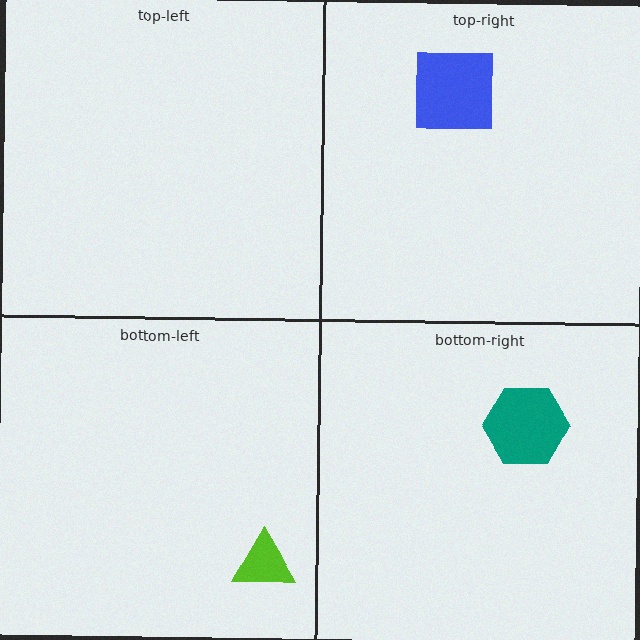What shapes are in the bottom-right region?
The teal hexagon.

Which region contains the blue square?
The top-right region.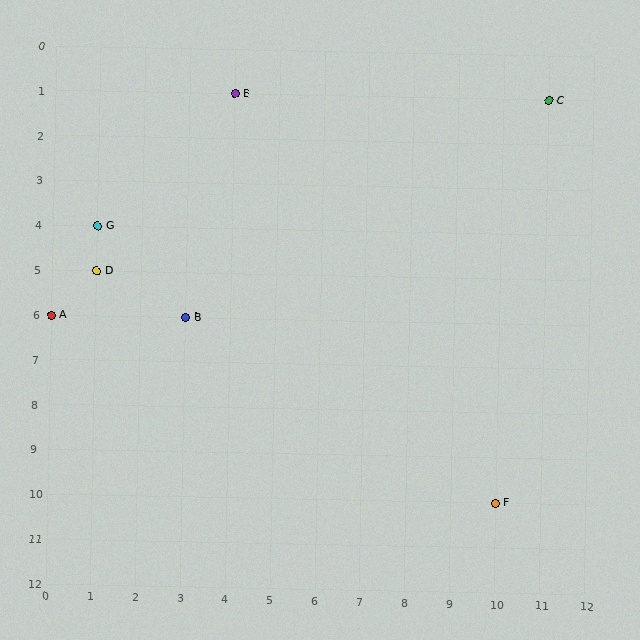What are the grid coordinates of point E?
Point E is at grid coordinates (4, 1).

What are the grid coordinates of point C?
Point C is at grid coordinates (11, 1).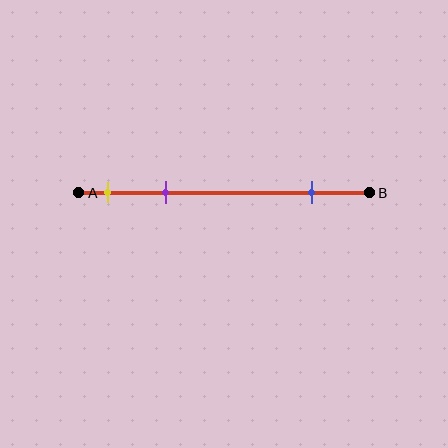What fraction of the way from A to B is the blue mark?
The blue mark is approximately 80% (0.8) of the way from A to B.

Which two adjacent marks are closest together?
The yellow and purple marks are the closest adjacent pair.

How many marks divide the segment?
There are 3 marks dividing the segment.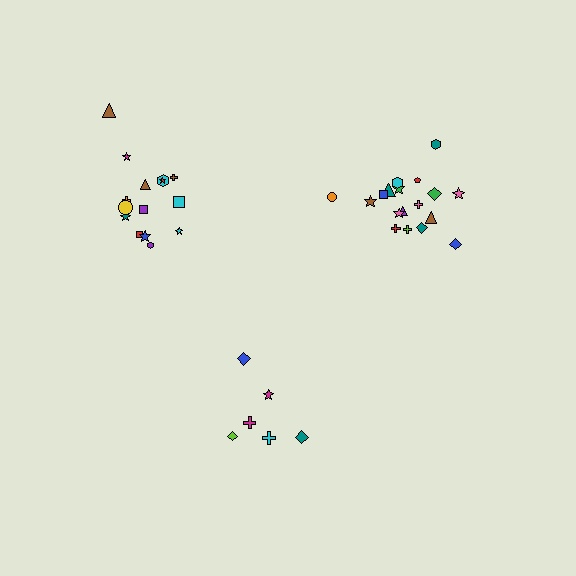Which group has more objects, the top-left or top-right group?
The top-right group.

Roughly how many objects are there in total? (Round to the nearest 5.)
Roughly 40 objects in total.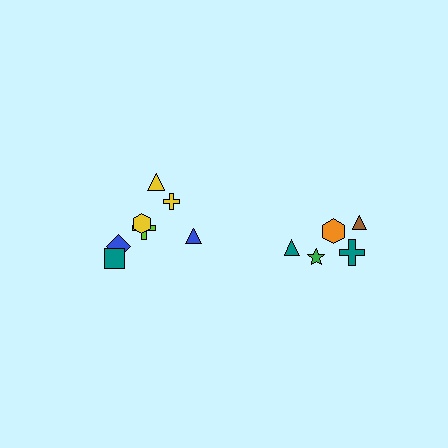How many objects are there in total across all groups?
There are 12 objects.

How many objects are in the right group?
There are 5 objects.